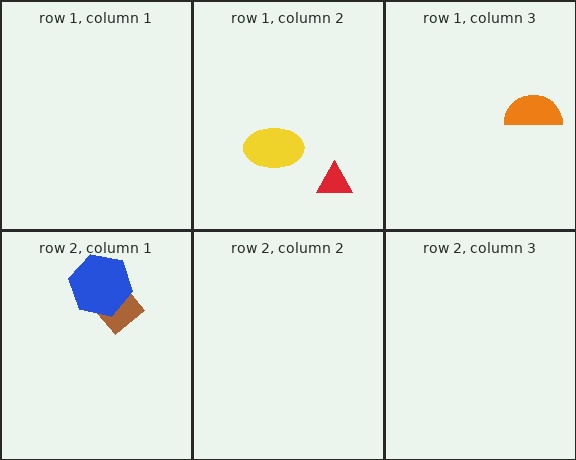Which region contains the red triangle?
The row 1, column 2 region.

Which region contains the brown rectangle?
The row 2, column 1 region.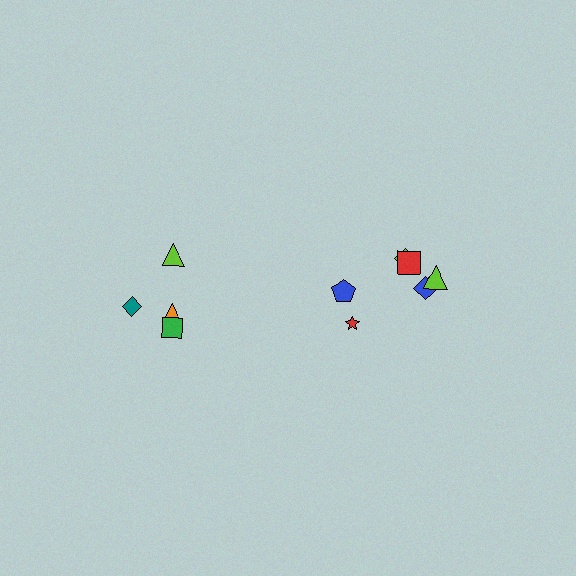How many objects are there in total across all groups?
There are 10 objects.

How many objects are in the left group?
There are 4 objects.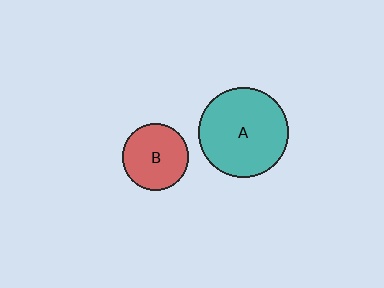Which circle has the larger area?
Circle A (teal).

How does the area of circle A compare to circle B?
Approximately 1.8 times.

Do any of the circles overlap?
No, none of the circles overlap.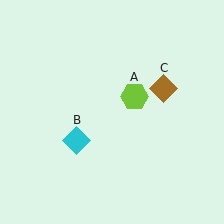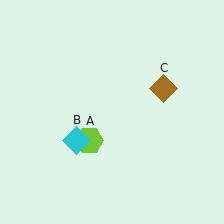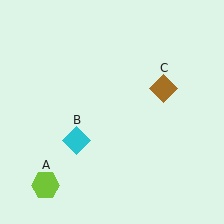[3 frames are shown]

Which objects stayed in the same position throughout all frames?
Cyan diamond (object B) and brown diamond (object C) remained stationary.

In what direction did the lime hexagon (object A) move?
The lime hexagon (object A) moved down and to the left.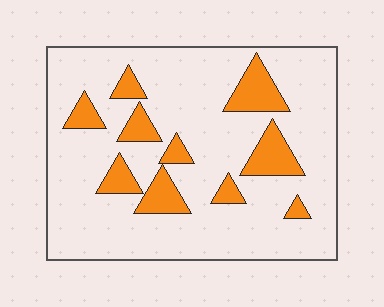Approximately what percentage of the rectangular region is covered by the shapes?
Approximately 15%.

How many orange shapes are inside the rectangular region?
10.